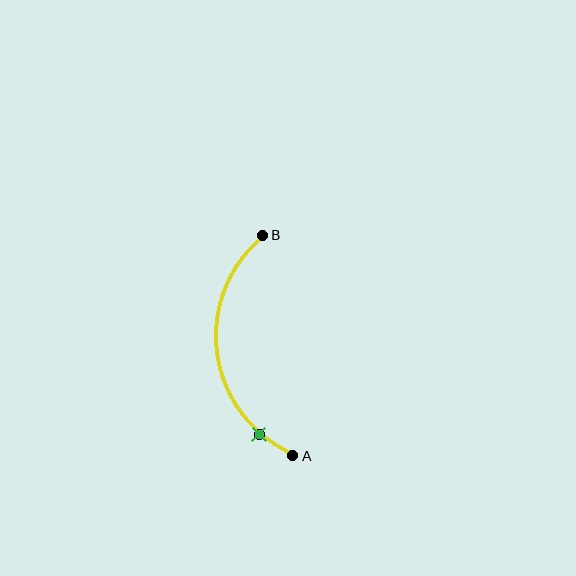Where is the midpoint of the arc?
The arc midpoint is the point on the curve farthest from the straight line joining A and B. It sits to the left of that line.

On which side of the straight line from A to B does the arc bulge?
The arc bulges to the left of the straight line connecting A and B.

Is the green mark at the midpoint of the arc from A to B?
No. The green mark lies on the arc but is closer to endpoint A. The arc midpoint would be at the point on the curve equidistant along the arc from both A and B.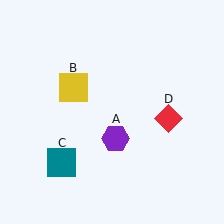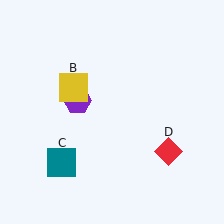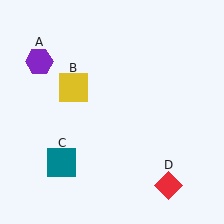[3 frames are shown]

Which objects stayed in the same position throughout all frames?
Yellow square (object B) and teal square (object C) remained stationary.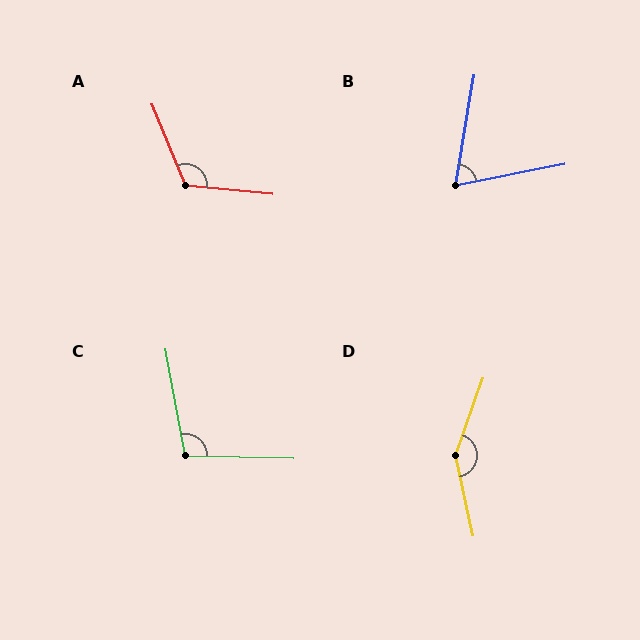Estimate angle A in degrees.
Approximately 117 degrees.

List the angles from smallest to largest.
B (69°), C (101°), A (117°), D (148°).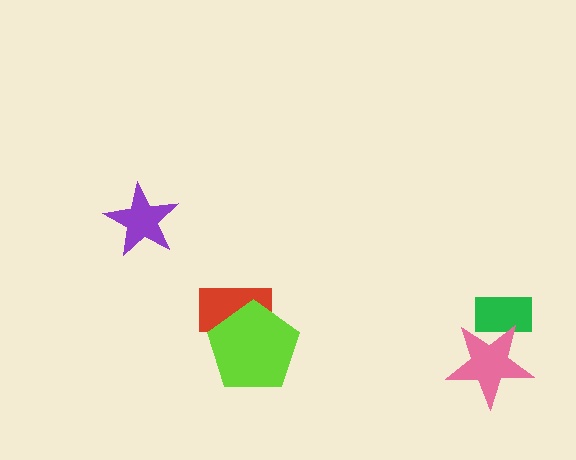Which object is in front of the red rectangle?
The lime pentagon is in front of the red rectangle.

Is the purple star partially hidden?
No, no other shape covers it.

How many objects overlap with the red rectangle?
1 object overlaps with the red rectangle.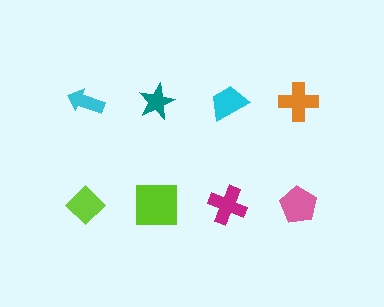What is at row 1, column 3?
A cyan trapezoid.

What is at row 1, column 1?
A cyan arrow.